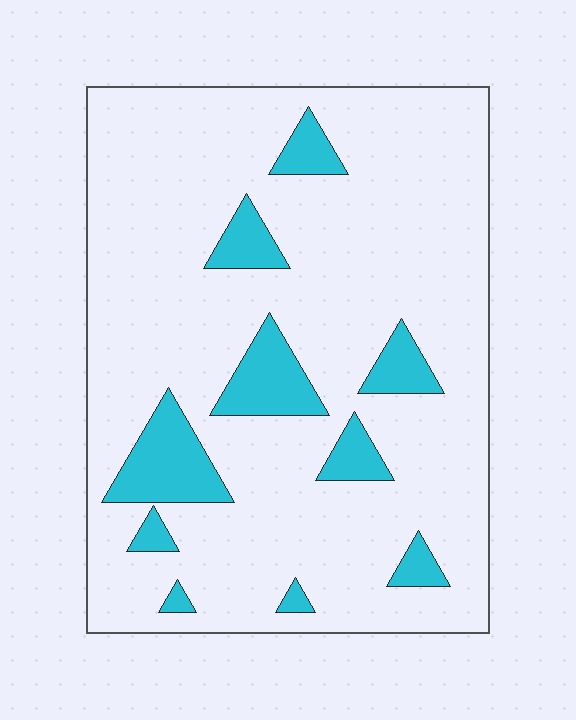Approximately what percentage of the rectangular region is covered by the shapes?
Approximately 15%.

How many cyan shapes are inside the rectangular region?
10.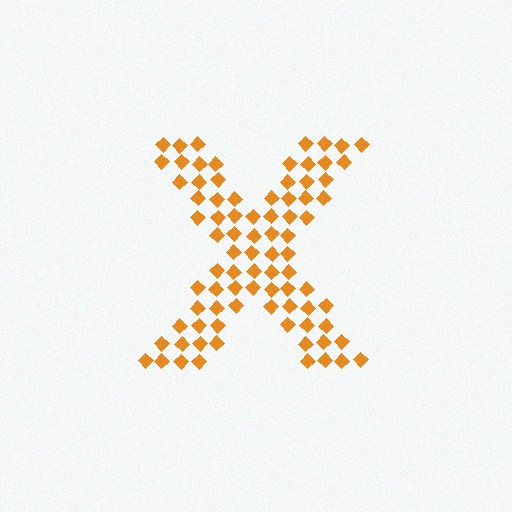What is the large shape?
The large shape is the letter X.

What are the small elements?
The small elements are diamonds.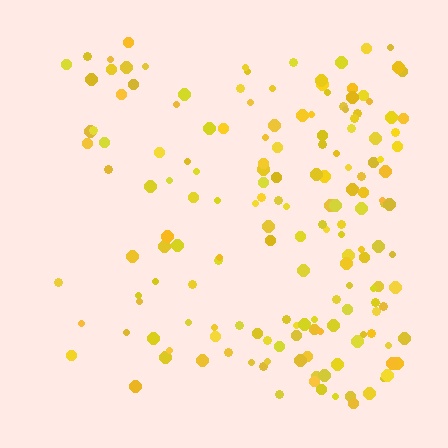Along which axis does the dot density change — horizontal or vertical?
Horizontal.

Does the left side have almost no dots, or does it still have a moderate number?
Still a moderate number, just noticeably fewer than the right.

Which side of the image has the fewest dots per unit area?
The left.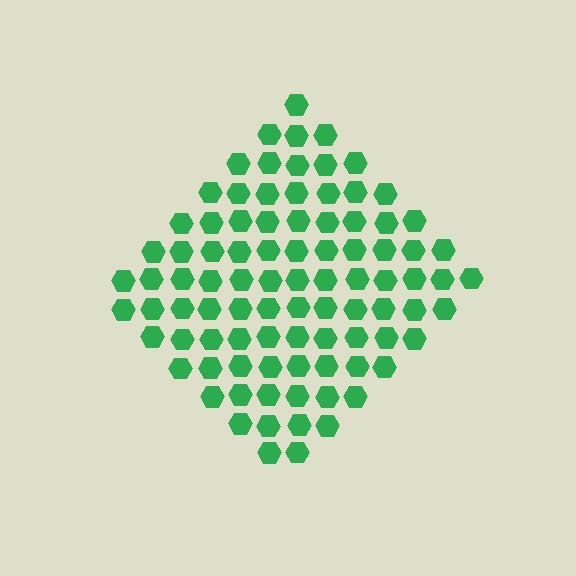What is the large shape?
The large shape is a diamond.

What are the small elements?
The small elements are hexagons.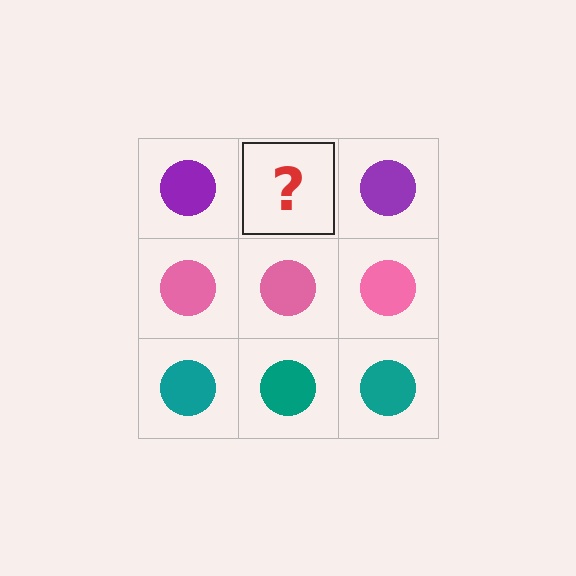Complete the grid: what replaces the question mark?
The question mark should be replaced with a purple circle.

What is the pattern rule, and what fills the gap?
The rule is that each row has a consistent color. The gap should be filled with a purple circle.